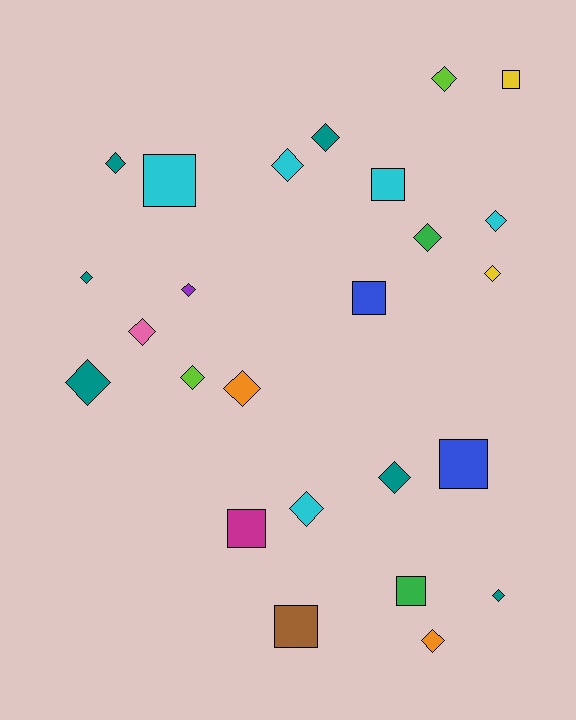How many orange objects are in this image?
There are 2 orange objects.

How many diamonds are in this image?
There are 17 diamonds.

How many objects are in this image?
There are 25 objects.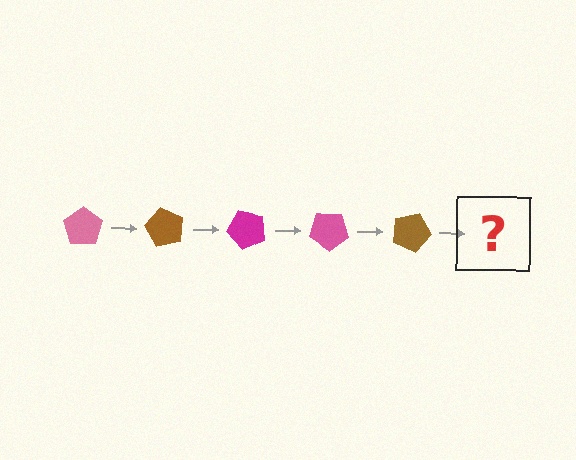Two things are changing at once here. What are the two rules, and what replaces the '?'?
The two rules are that it rotates 60 degrees each step and the color cycles through pink, brown, and magenta. The '?' should be a magenta pentagon, rotated 300 degrees from the start.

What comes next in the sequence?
The next element should be a magenta pentagon, rotated 300 degrees from the start.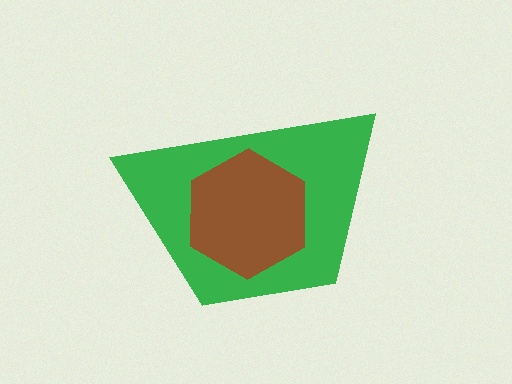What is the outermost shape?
The green trapezoid.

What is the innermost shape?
The brown hexagon.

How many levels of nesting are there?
2.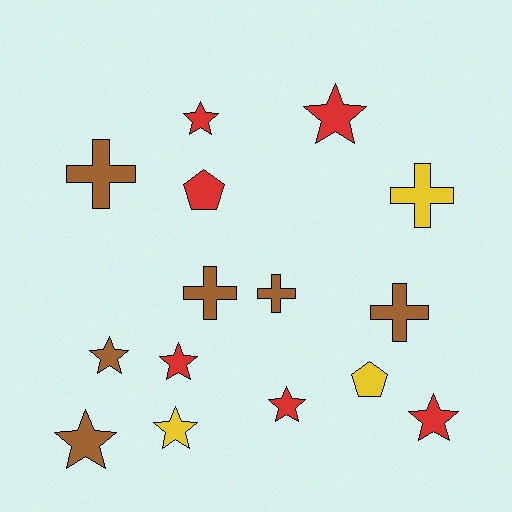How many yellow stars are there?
There is 1 yellow star.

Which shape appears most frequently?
Star, with 8 objects.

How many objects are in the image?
There are 15 objects.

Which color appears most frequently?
Red, with 6 objects.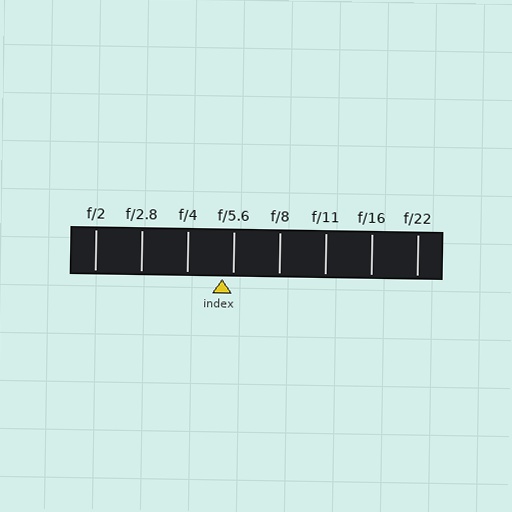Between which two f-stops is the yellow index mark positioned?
The index mark is between f/4 and f/5.6.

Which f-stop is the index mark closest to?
The index mark is closest to f/5.6.